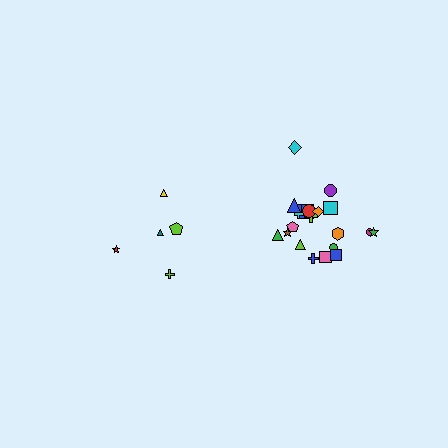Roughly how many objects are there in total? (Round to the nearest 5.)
Roughly 25 objects in total.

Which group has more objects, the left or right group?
The right group.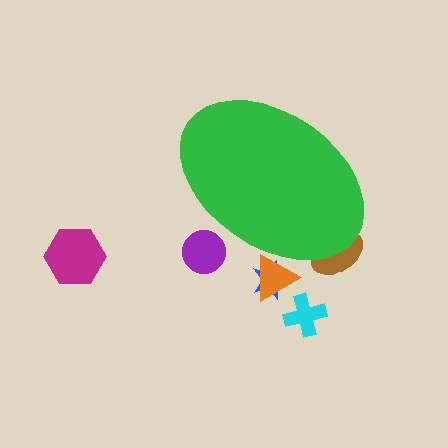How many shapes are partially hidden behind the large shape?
4 shapes are partially hidden.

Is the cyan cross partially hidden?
No, the cyan cross is fully visible.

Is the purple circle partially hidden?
Yes, the purple circle is partially hidden behind the green ellipse.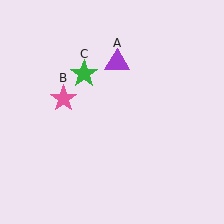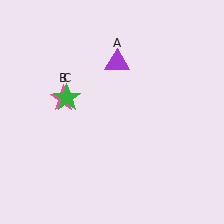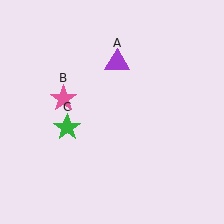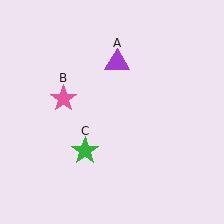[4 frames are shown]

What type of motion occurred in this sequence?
The green star (object C) rotated counterclockwise around the center of the scene.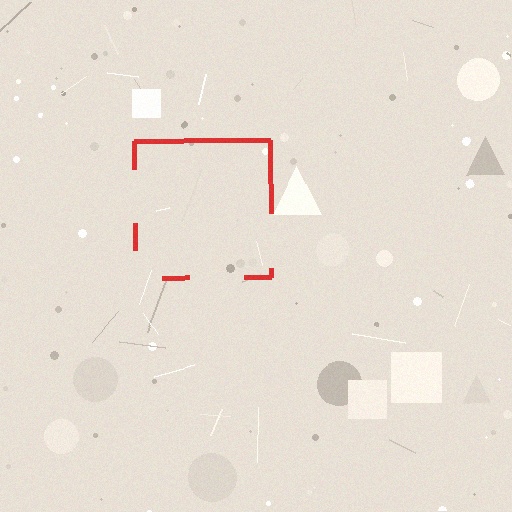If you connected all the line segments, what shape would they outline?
They would outline a square.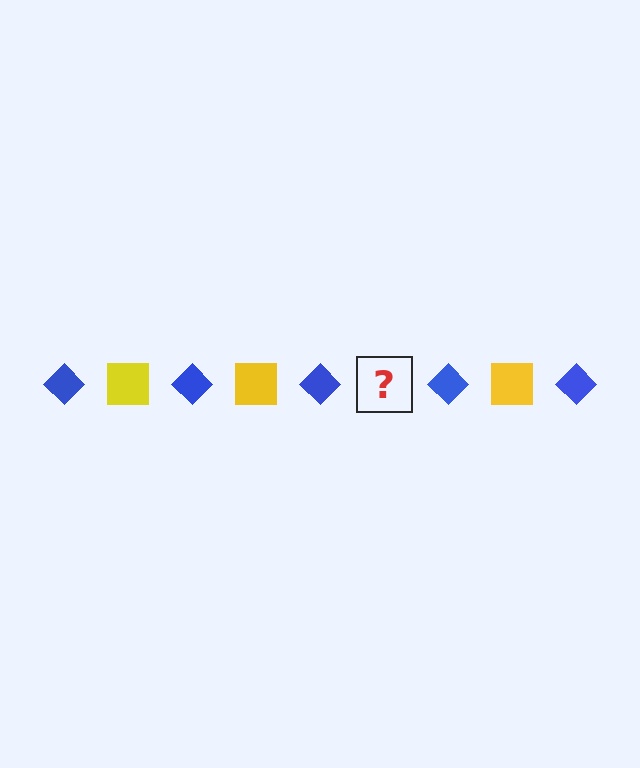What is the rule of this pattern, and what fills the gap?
The rule is that the pattern alternates between blue diamond and yellow square. The gap should be filled with a yellow square.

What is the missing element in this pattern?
The missing element is a yellow square.